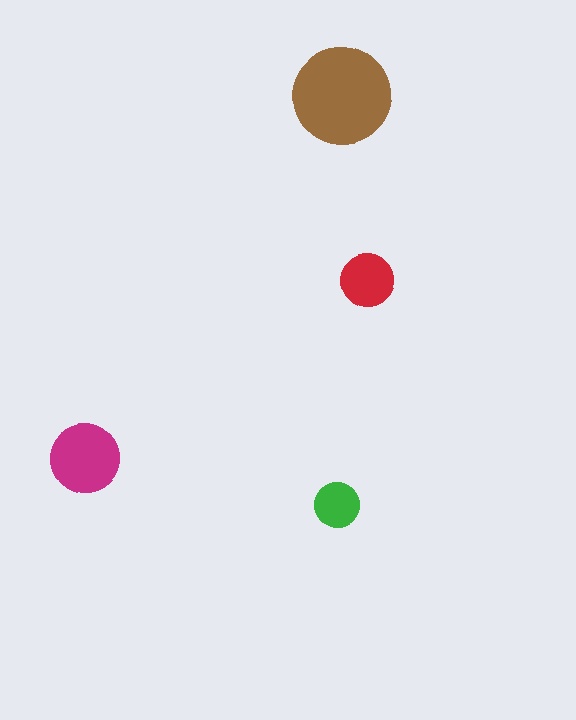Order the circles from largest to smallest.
the brown one, the magenta one, the red one, the green one.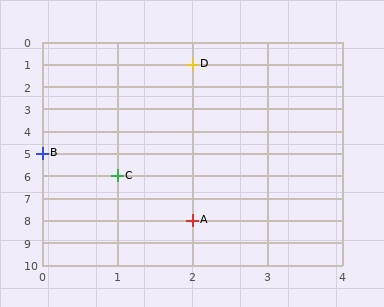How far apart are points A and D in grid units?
Points A and D are 7 rows apart.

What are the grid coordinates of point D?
Point D is at grid coordinates (2, 1).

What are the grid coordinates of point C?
Point C is at grid coordinates (1, 6).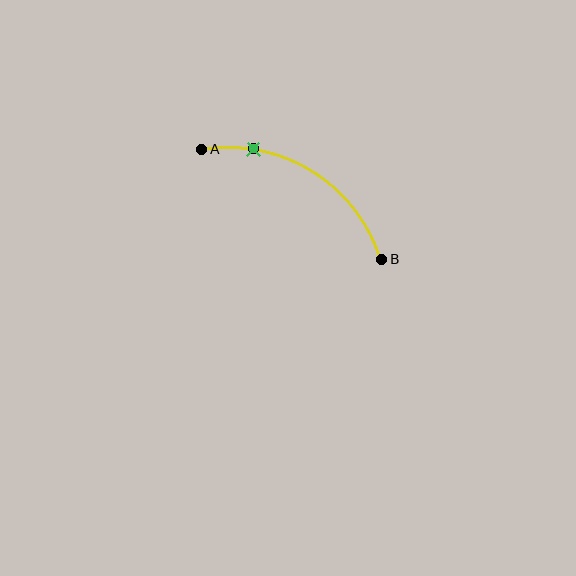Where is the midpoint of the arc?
The arc midpoint is the point on the curve farthest from the straight line joining A and B. It sits above that line.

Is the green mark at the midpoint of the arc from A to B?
No. The green mark lies on the arc but is closer to endpoint A. The arc midpoint would be at the point on the curve equidistant along the arc from both A and B.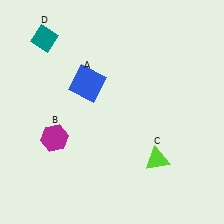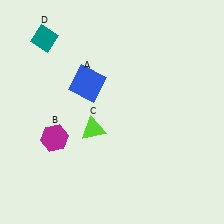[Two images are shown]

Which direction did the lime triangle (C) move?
The lime triangle (C) moved left.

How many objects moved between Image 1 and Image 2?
1 object moved between the two images.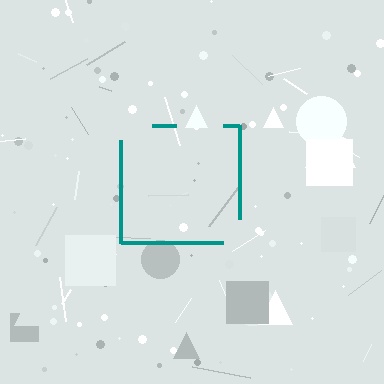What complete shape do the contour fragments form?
The contour fragments form a square.